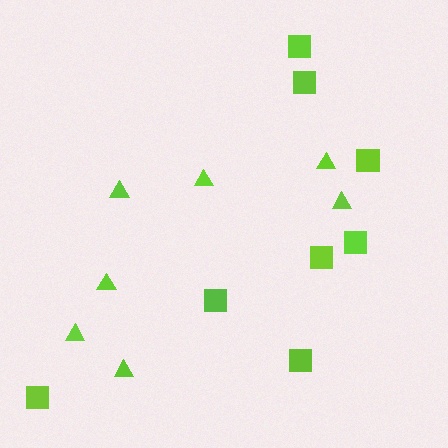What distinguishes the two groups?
There are 2 groups: one group of triangles (7) and one group of squares (8).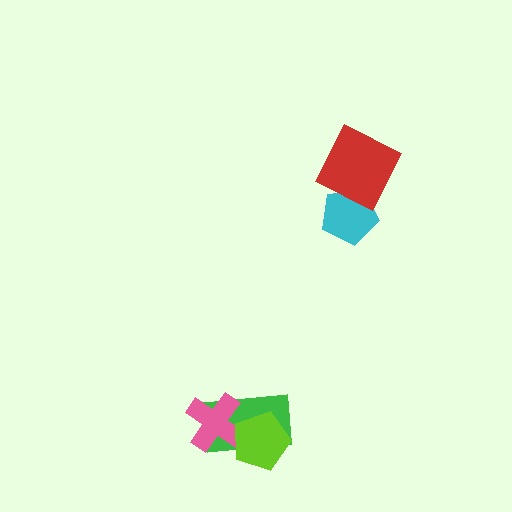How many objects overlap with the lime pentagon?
2 objects overlap with the lime pentagon.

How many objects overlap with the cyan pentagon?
1 object overlaps with the cyan pentagon.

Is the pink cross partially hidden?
Yes, it is partially covered by another shape.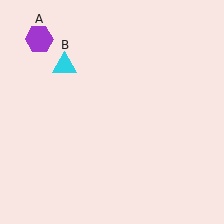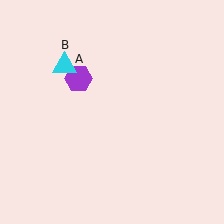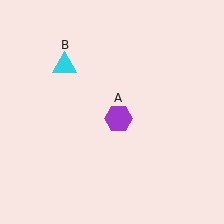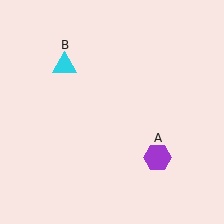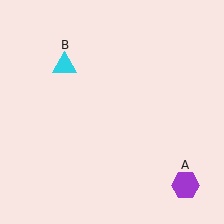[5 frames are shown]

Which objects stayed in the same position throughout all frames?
Cyan triangle (object B) remained stationary.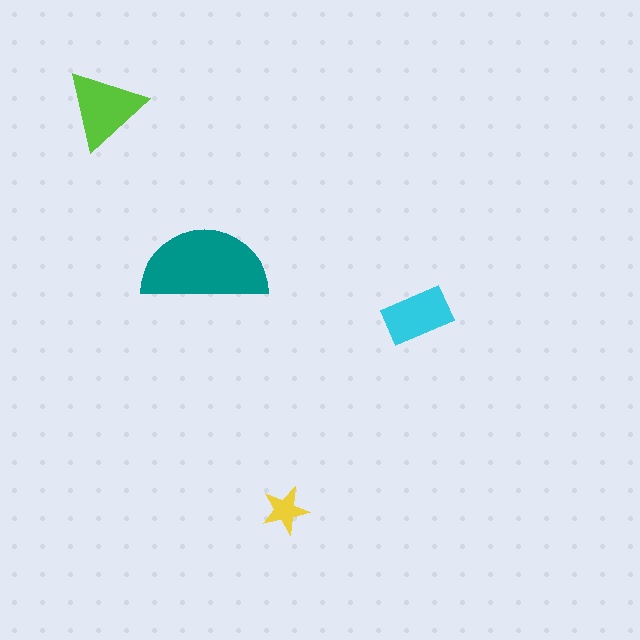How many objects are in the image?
There are 4 objects in the image.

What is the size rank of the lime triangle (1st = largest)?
2nd.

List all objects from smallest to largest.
The yellow star, the cyan rectangle, the lime triangle, the teal semicircle.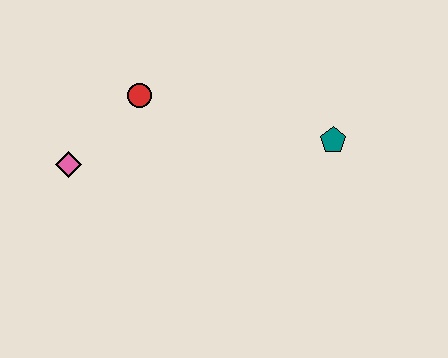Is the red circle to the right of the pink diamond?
Yes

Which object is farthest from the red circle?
The teal pentagon is farthest from the red circle.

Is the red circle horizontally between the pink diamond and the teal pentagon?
Yes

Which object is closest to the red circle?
The pink diamond is closest to the red circle.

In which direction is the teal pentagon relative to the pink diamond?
The teal pentagon is to the right of the pink diamond.